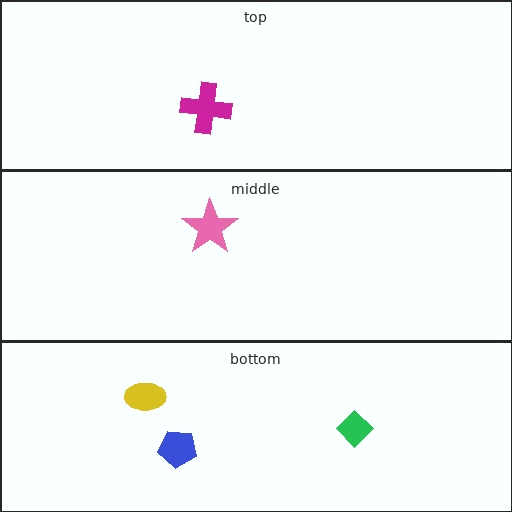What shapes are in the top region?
The magenta cross.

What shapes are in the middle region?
The pink star.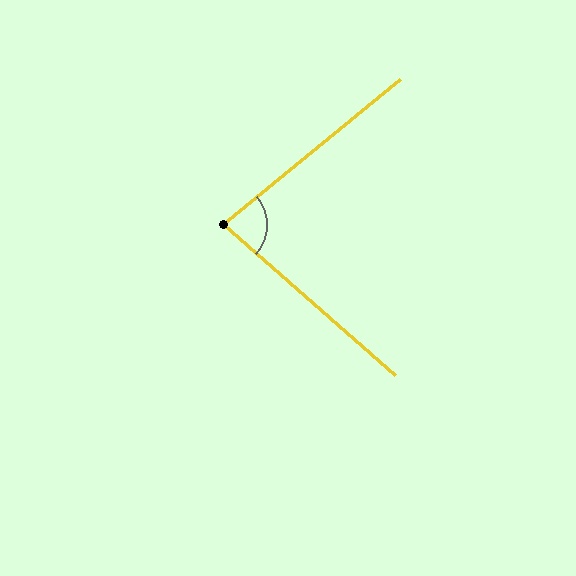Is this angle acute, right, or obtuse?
It is acute.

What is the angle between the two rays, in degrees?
Approximately 81 degrees.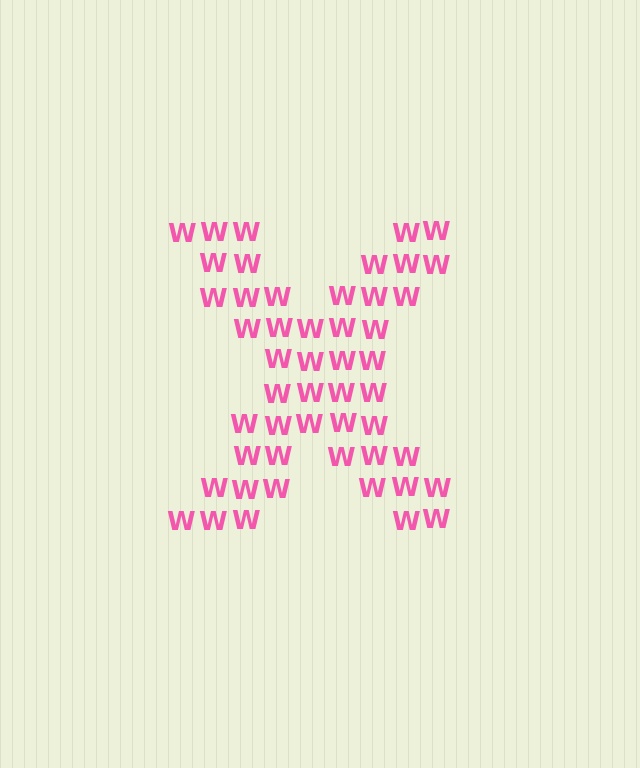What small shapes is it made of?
It is made of small letter W's.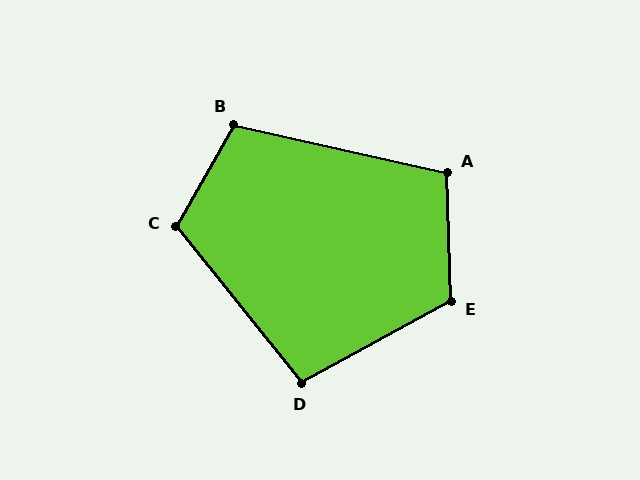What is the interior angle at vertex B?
Approximately 107 degrees (obtuse).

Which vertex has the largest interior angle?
E, at approximately 117 degrees.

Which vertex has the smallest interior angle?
D, at approximately 100 degrees.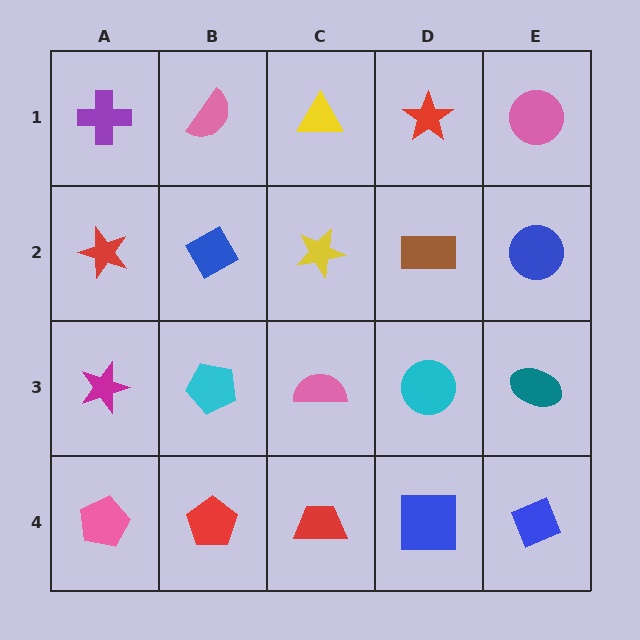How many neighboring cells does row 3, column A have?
3.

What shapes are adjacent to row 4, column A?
A magenta star (row 3, column A), a red pentagon (row 4, column B).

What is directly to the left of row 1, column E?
A red star.